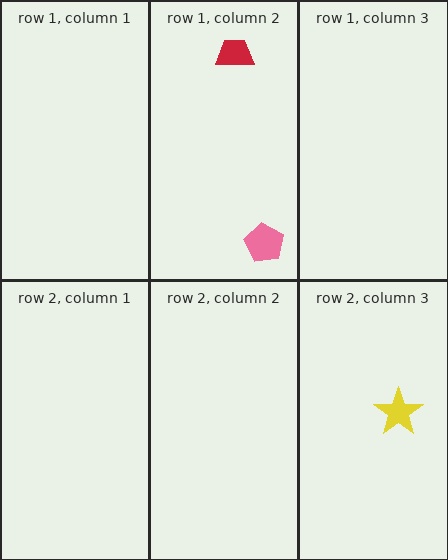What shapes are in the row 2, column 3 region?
The yellow star.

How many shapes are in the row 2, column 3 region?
1.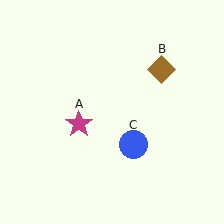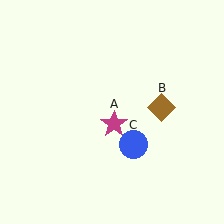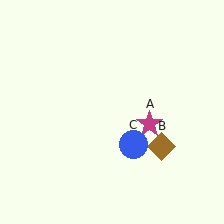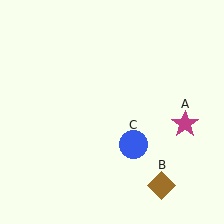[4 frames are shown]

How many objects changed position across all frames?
2 objects changed position: magenta star (object A), brown diamond (object B).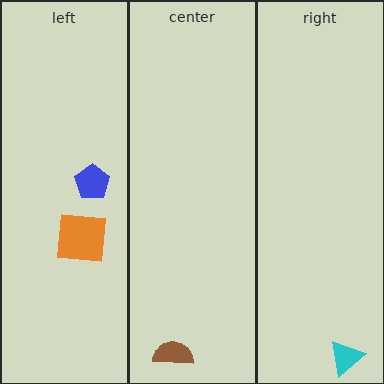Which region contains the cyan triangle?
The right region.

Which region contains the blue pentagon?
The left region.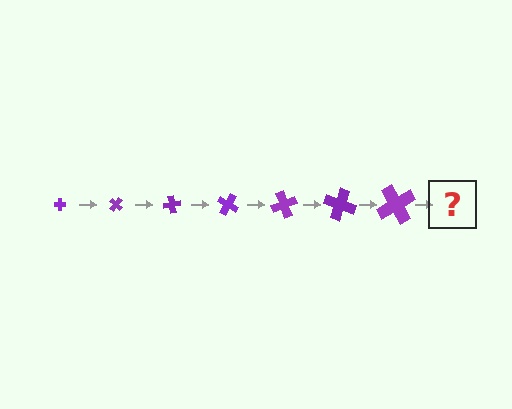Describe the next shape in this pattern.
It should be a cross, larger than the previous one and rotated 280 degrees from the start.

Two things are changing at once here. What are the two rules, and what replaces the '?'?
The two rules are that the cross grows larger each step and it rotates 40 degrees each step. The '?' should be a cross, larger than the previous one and rotated 280 degrees from the start.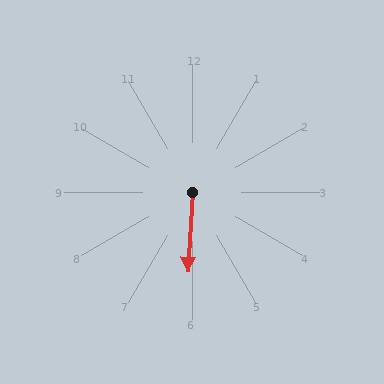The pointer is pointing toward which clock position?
Roughly 6 o'clock.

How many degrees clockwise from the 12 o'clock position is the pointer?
Approximately 184 degrees.